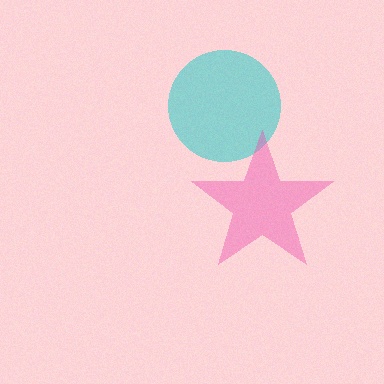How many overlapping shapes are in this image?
There are 2 overlapping shapes in the image.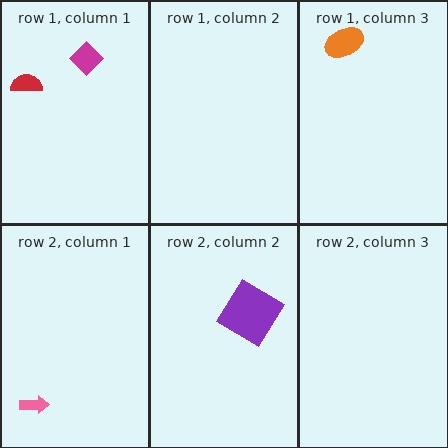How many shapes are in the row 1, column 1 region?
2.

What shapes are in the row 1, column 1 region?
The red semicircle, the magenta diamond.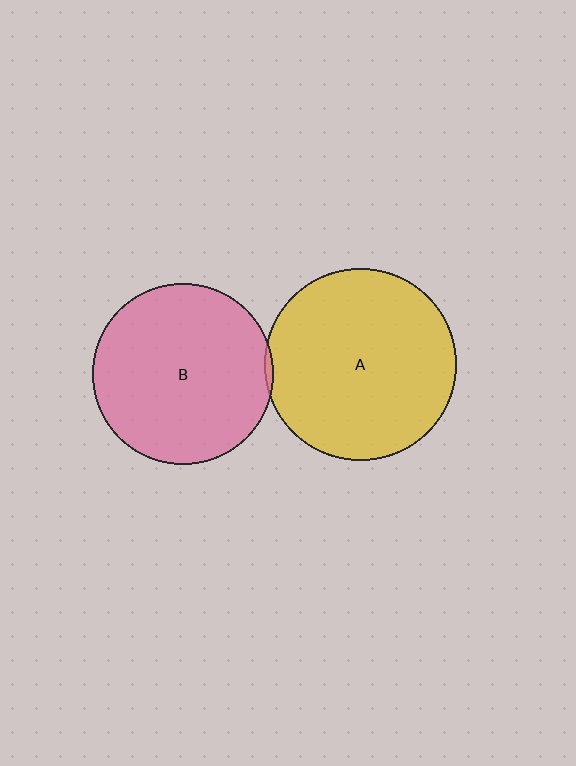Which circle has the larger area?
Circle A (yellow).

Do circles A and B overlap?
Yes.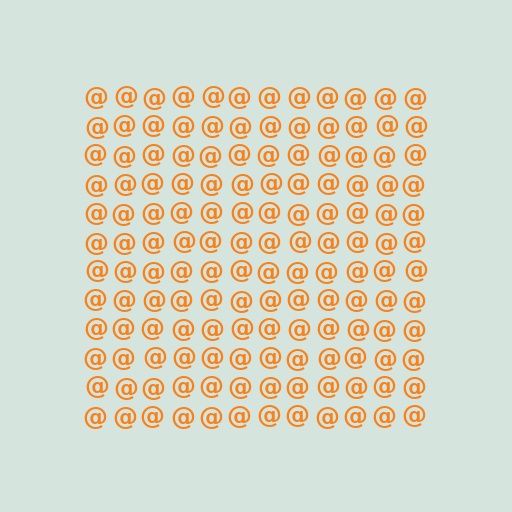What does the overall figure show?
The overall figure shows a square.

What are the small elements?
The small elements are at signs.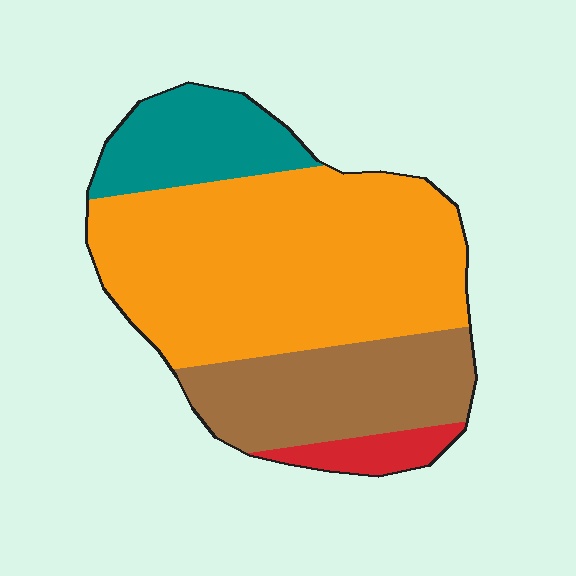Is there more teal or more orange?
Orange.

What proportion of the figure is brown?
Brown takes up less than a quarter of the figure.